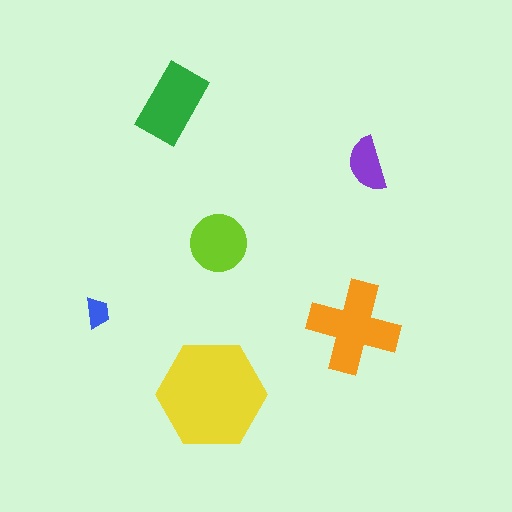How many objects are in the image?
There are 6 objects in the image.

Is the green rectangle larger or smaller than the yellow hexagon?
Smaller.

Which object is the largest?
The yellow hexagon.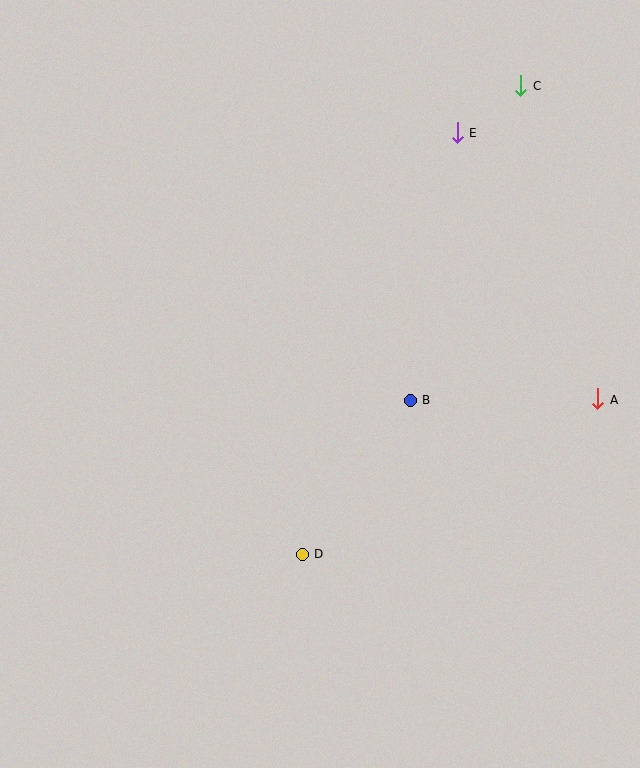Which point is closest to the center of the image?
Point B at (410, 400) is closest to the center.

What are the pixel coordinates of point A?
Point A is at (598, 399).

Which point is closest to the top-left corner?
Point E is closest to the top-left corner.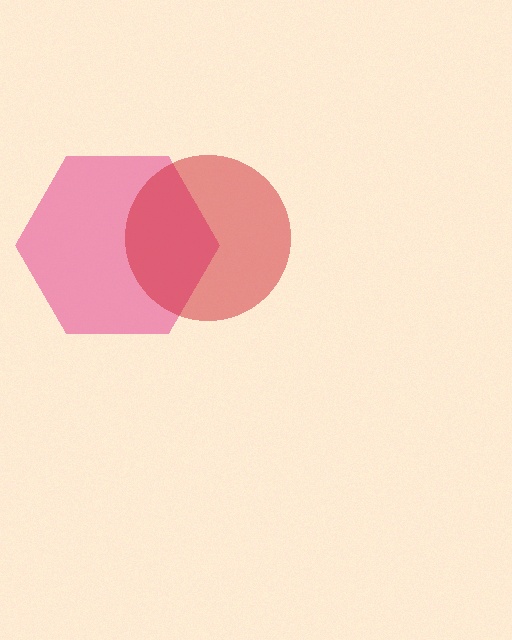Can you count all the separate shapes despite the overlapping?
Yes, there are 2 separate shapes.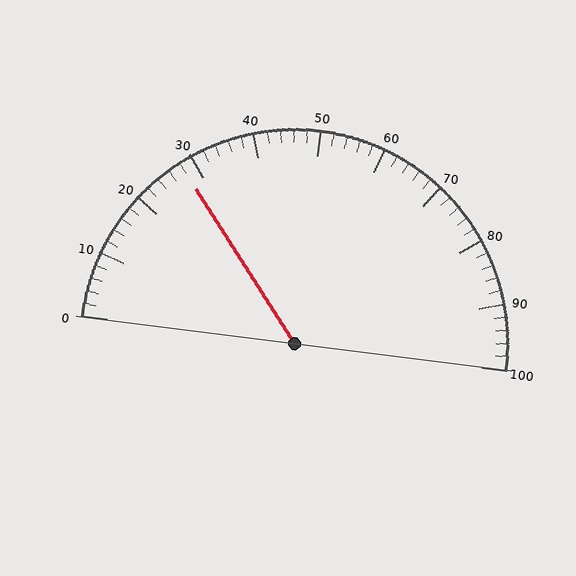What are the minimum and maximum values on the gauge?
The gauge ranges from 0 to 100.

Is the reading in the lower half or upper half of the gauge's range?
The reading is in the lower half of the range (0 to 100).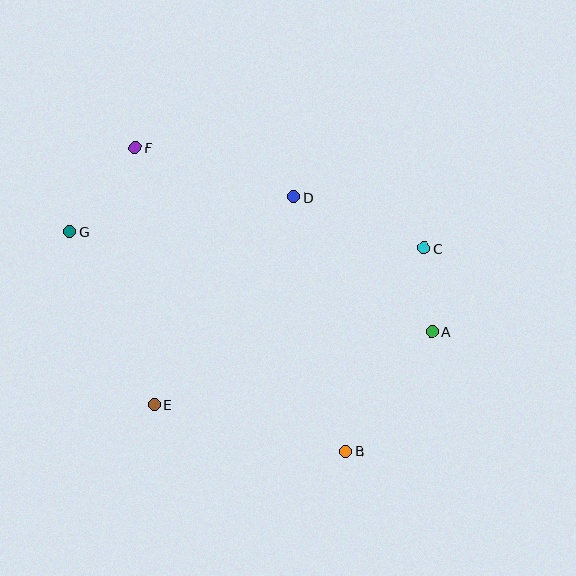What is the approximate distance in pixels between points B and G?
The distance between B and G is approximately 353 pixels.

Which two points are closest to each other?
Points A and C are closest to each other.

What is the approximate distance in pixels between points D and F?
The distance between D and F is approximately 166 pixels.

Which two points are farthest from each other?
Points A and G are farthest from each other.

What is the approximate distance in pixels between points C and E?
The distance between C and E is approximately 312 pixels.